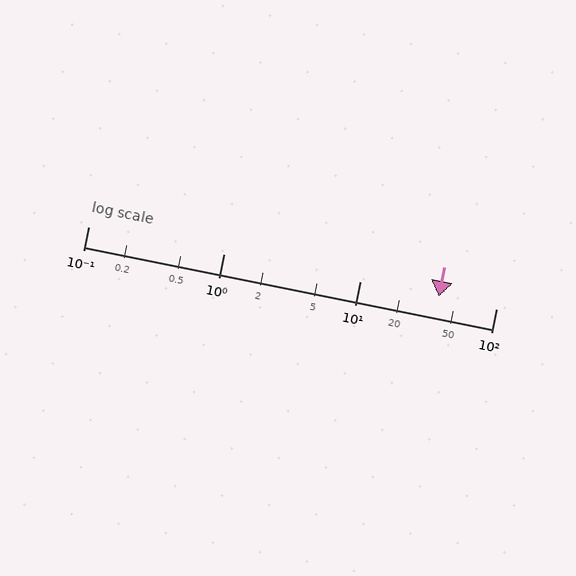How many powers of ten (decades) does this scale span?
The scale spans 3 decades, from 0.1 to 100.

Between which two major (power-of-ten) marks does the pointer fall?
The pointer is between 10 and 100.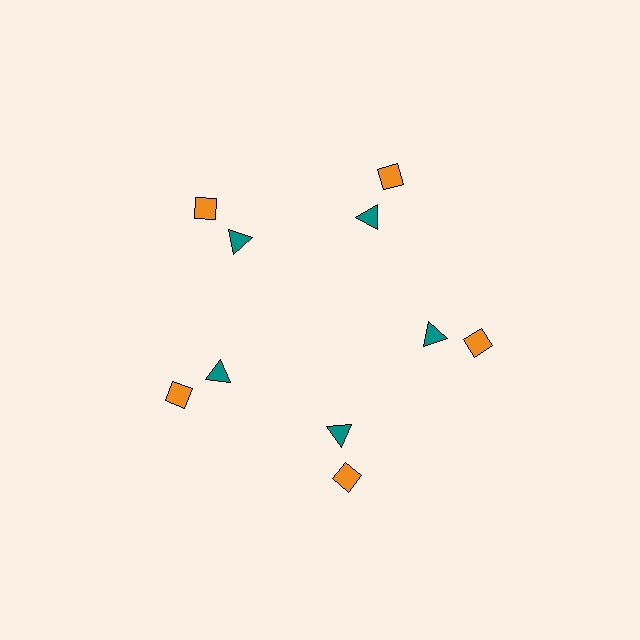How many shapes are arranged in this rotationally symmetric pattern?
There are 10 shapes, arranged in 5 groups of 2.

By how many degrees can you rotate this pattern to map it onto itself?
The pattern maps onto itself every 72 degrees of rotation.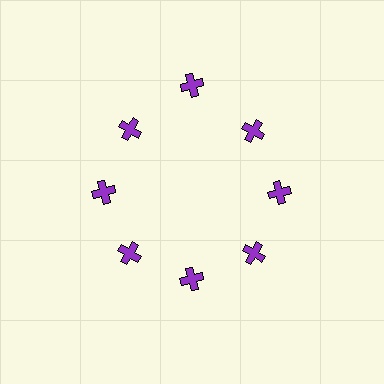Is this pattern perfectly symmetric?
No. The 8 purple crosses are arranged in a ring, but one element near the 12 o'clock position is pushed outward from the center, breaking the 8-fold rotational symmetry.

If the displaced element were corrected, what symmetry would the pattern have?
It would have 8-fold rotational symmetry — the pattern would map onto itself every 45 degrees.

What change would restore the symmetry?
The symmetry would be restored by moving it inward, back onto the ring so that all 8 crosses sit at equal angles and equal distance from the center.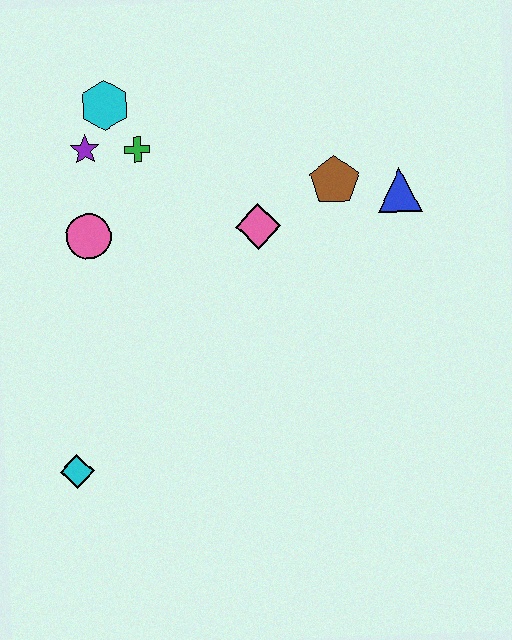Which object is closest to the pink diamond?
The brown pentagon is closest to the pink diamond.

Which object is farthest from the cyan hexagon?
The cyan diamond is farthest from the cyan hexagon.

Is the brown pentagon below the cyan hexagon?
Yes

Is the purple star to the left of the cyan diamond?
No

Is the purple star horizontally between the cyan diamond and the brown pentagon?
Yes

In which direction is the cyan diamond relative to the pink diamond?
The cyan diamond is below the pink diamond.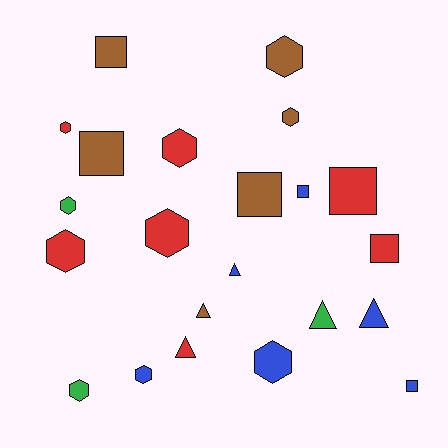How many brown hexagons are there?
There are 2 brown hexagons.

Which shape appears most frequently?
Hexagon, with 10 objects.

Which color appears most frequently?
Red, with 7 objects.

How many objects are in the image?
There are 22 objects.